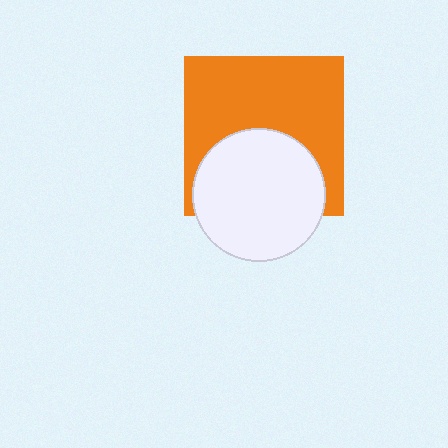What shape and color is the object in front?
The object in front is a white circle.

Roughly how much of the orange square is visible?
About half of it is visible (roughly 62%).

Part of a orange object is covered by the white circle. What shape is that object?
It is a square.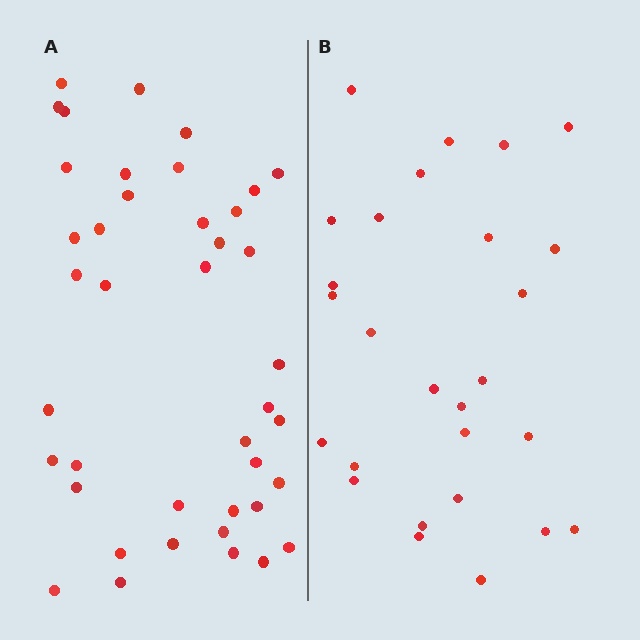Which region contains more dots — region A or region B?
Region A (the left region) has more dots.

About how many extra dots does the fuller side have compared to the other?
Region A has approximately 15 more dots than region B.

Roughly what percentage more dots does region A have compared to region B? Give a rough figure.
About 50% more.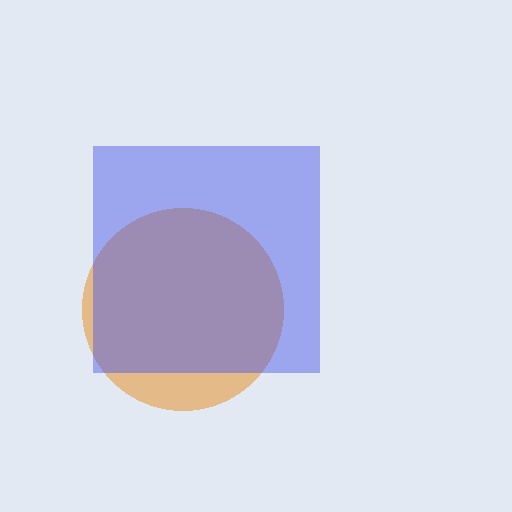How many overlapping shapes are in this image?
There are 2 overlapping shapes in the image.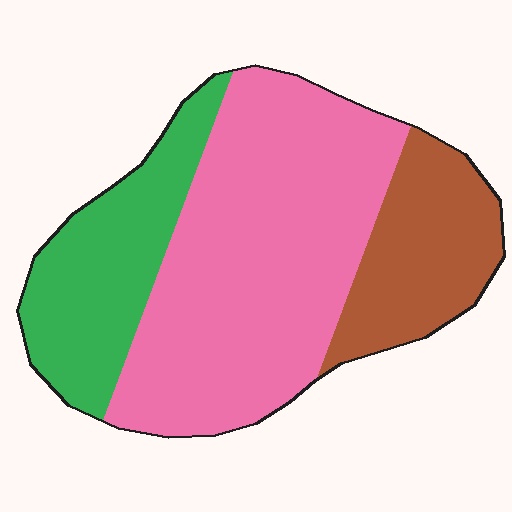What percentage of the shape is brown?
Brown takes up about one fifth (1/5) of the shape.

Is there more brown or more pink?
Pink.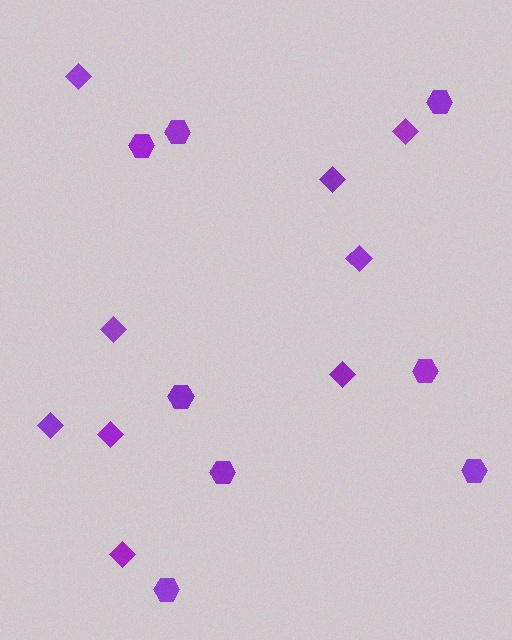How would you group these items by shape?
There are 2 groups: one group of diamonds (9) and one group of hexagons (8).